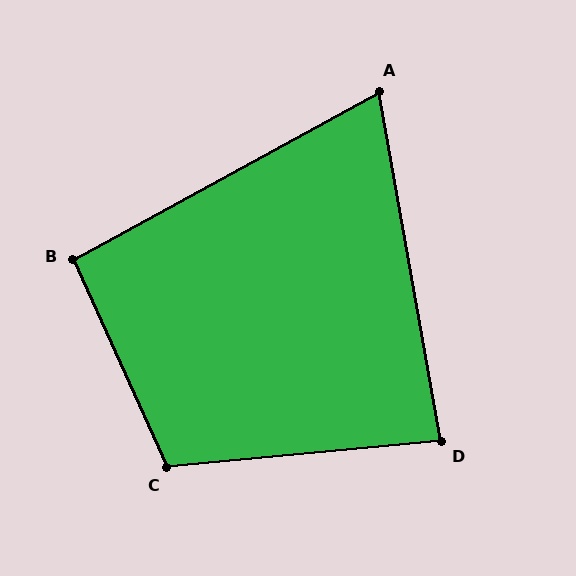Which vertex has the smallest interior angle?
A, at approximately 71 degrees.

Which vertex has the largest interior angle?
C, at approximately 109 degrees.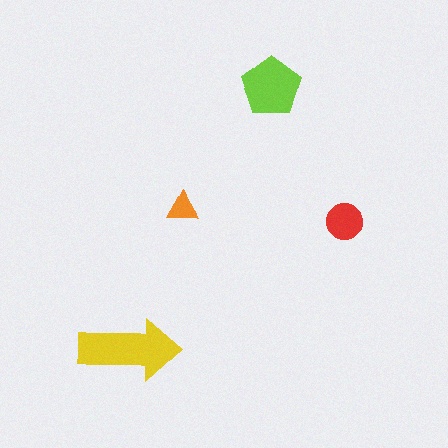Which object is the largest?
The yellow arrow.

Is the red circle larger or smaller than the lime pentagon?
Smaller.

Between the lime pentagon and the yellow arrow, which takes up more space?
The yellow arrow.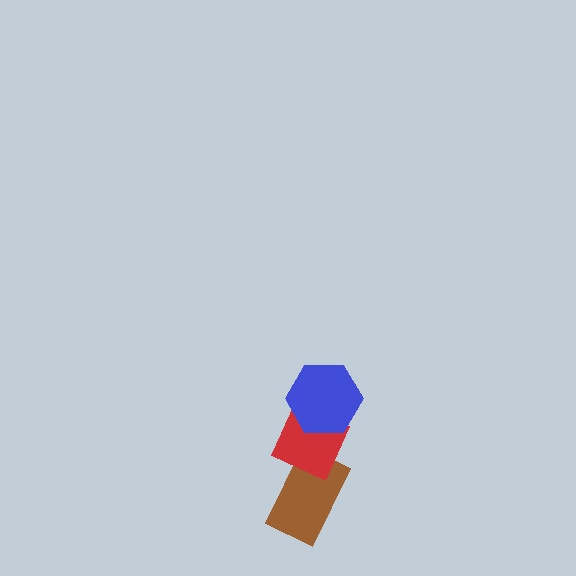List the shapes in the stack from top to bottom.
From top to bottom: the blue hexagon, the red diamond, the brown rectangle.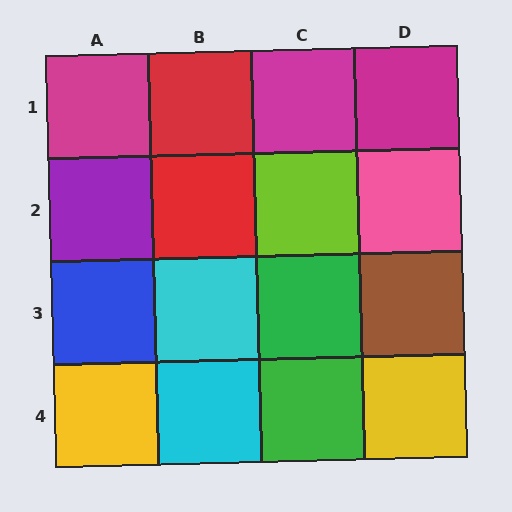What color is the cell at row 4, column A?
Yellow.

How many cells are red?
2 cells are red.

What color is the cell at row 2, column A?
Purple.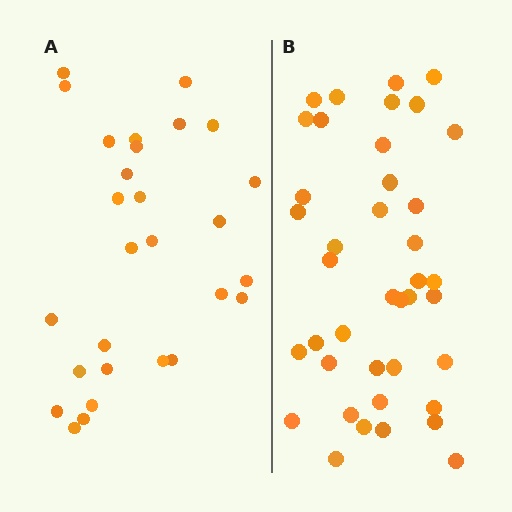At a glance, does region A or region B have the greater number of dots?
Region B (the right region) has more dots.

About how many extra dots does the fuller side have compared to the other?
Region B has roughly 12 or so more dots than region A.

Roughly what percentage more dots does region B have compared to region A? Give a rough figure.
About 45% more.